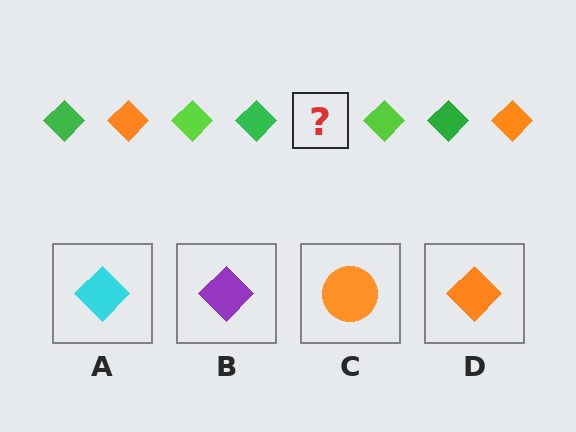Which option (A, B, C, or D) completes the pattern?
D.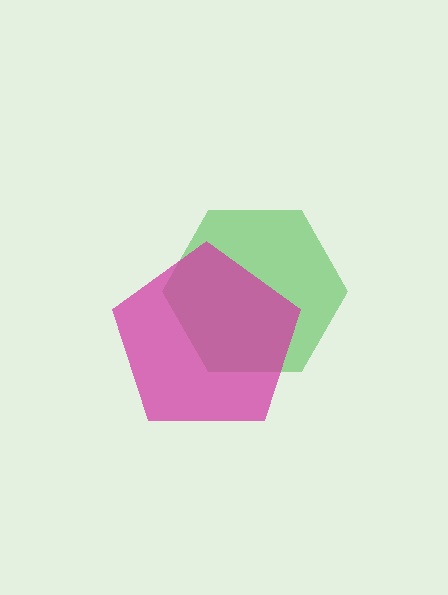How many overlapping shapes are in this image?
There are 2 overlapping shapes in the image.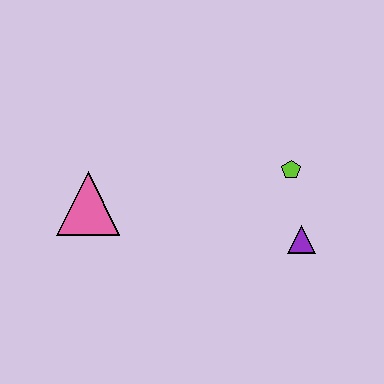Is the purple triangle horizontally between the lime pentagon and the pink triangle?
No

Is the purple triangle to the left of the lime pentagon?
No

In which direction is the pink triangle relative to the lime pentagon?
The pink triangle is to the left of the lime pentagon.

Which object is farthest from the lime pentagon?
The pink triangle is farthest from the lime pentagon.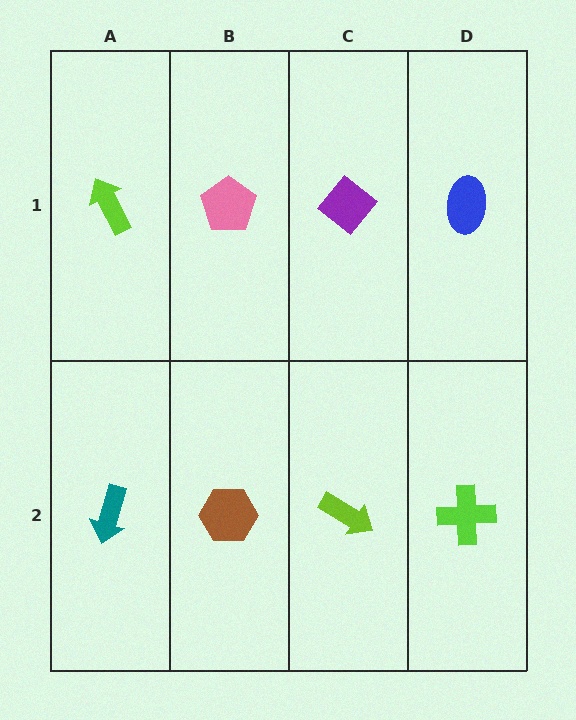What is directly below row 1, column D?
A lime cross.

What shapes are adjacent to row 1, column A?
A teal arrow (row 2, column A), a pink pentagon (row 1, column B).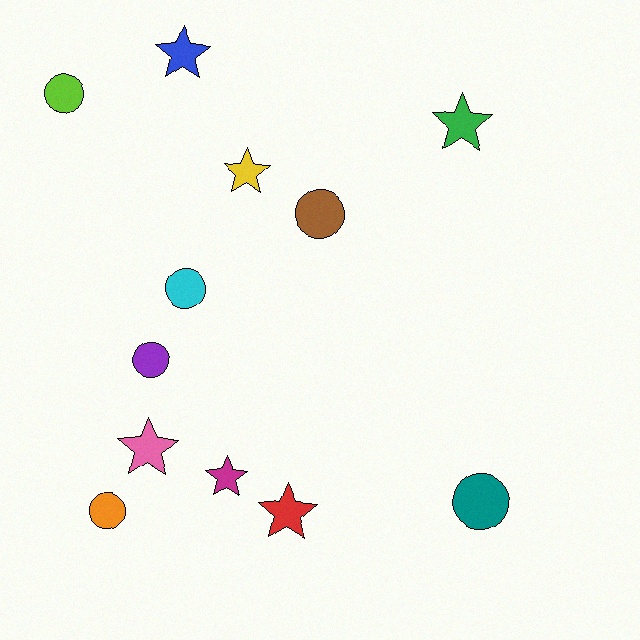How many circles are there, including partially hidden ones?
There are 6 circles.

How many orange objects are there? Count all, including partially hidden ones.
There is 1 orange object.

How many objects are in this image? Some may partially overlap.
There are 12 objects.